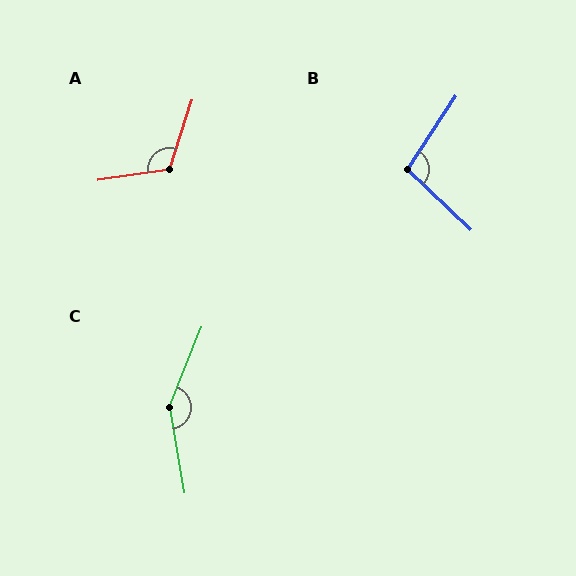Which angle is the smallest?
B, at approximately 100 degrees.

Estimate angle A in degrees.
Approximately 116 degrees.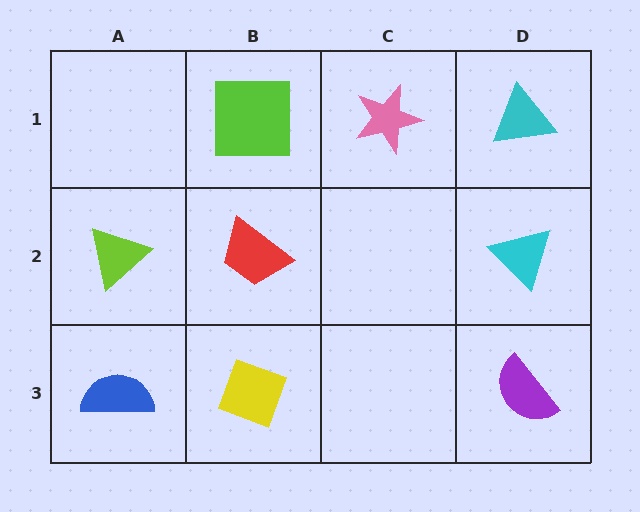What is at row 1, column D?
A cyan triangle.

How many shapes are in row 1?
3 shapes.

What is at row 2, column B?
A red trapezoid.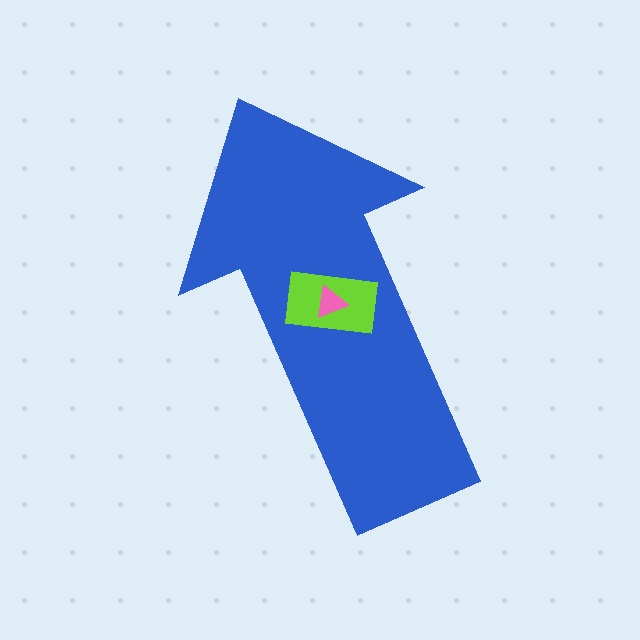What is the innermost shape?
The pink triangle.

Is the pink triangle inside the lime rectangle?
Yes.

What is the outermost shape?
The blue arrow.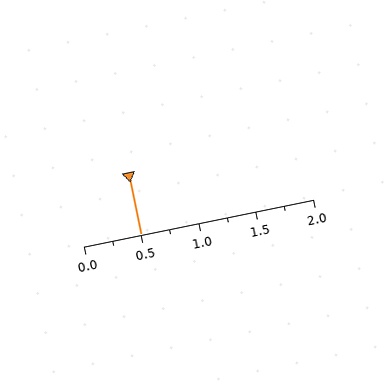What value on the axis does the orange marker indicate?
The marker indicates approximately 0.5.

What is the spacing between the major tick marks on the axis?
The major ticks are spaced 0.5 apart.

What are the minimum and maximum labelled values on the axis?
The axis runs from 0.0 to 2.0.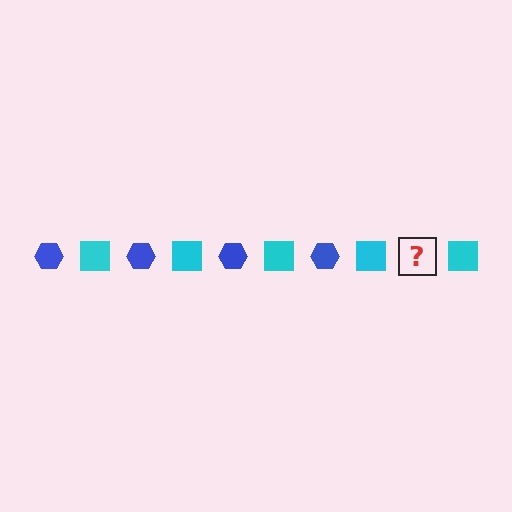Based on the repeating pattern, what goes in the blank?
The blank should be a blue hexagon.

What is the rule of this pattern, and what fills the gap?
The rule is that the pattern alternates between blue hexagon and cyan square. The gap should be filled with a blue hexagon.